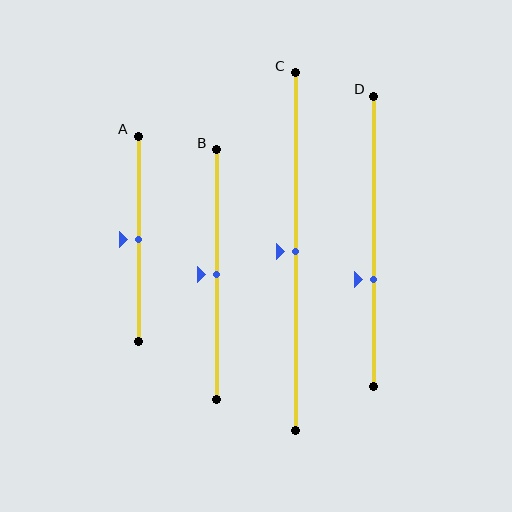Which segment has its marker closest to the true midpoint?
Segment A has its marker closest to the true midpoint.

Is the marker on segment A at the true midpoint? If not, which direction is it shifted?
Yes, the marker on segment A is at the true midpoint.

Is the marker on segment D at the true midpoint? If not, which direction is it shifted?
No, the marker on segment D is shifted downward by about 13% of the segment length.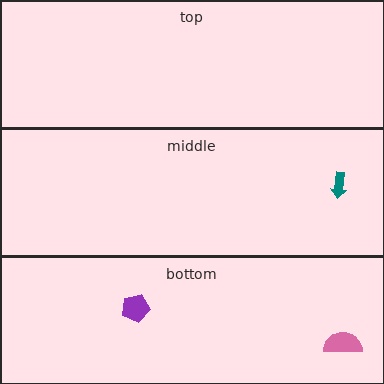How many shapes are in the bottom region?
2.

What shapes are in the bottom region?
The pink semicircle, the purple pentagon.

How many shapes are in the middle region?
1.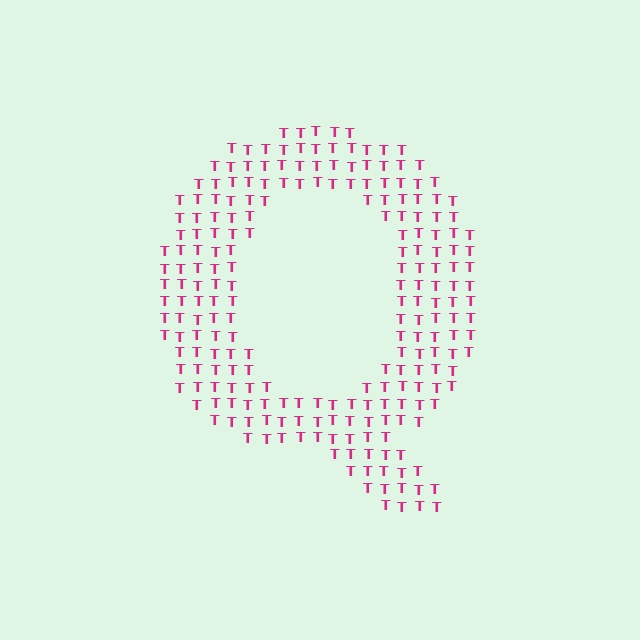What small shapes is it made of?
It is made of small letter T's.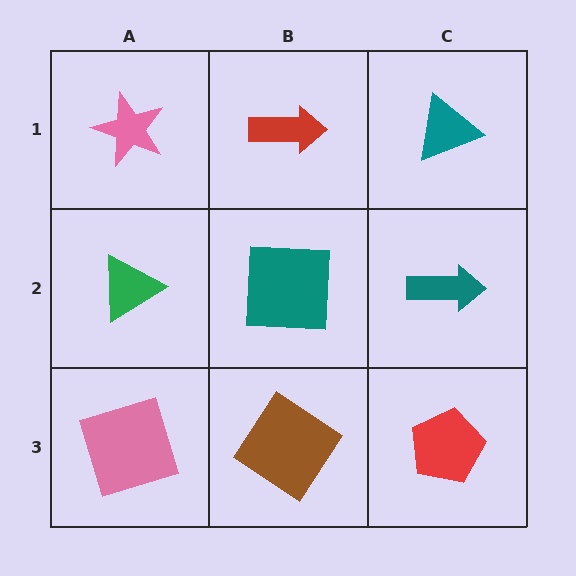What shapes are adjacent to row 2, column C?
A teal triangle (row 1, column C), a red pentagon (row 3, column C), a teal square (row 2, column B).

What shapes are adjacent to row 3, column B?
A teal square (row 2, column B), a pink square (row 3, column A), a red pentagon (row 3, column C).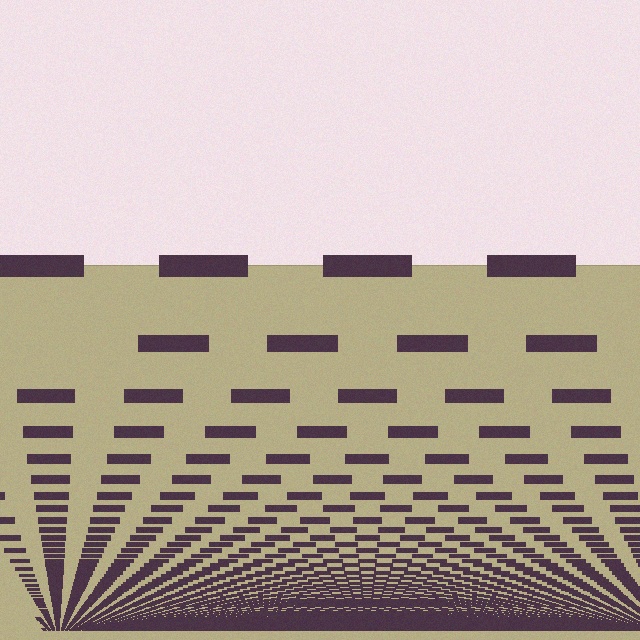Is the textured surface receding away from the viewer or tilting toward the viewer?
The surface appears to tilt toward the viewer. Texture elements get larger and sparser toward the top.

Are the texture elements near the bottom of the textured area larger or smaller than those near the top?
Smaller. The gradient is inverted — elements near the bottom are smaller and denser.